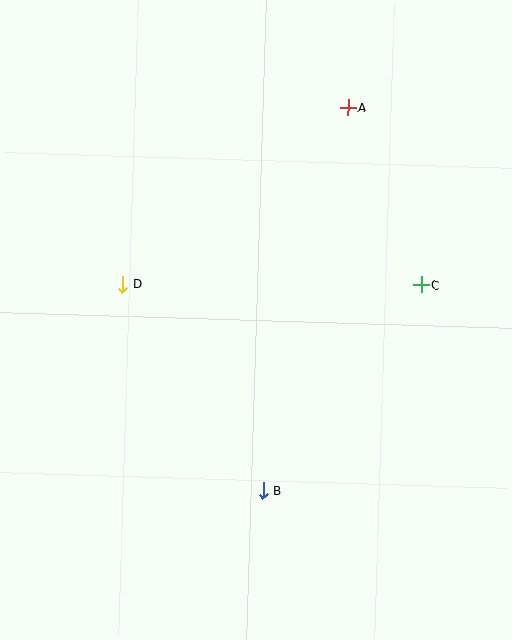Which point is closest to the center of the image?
Point D at (123, 284) is closest to the center.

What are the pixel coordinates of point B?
Point B is at (263, 490).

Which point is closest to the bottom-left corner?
Point B is closest to the bottom-left corner.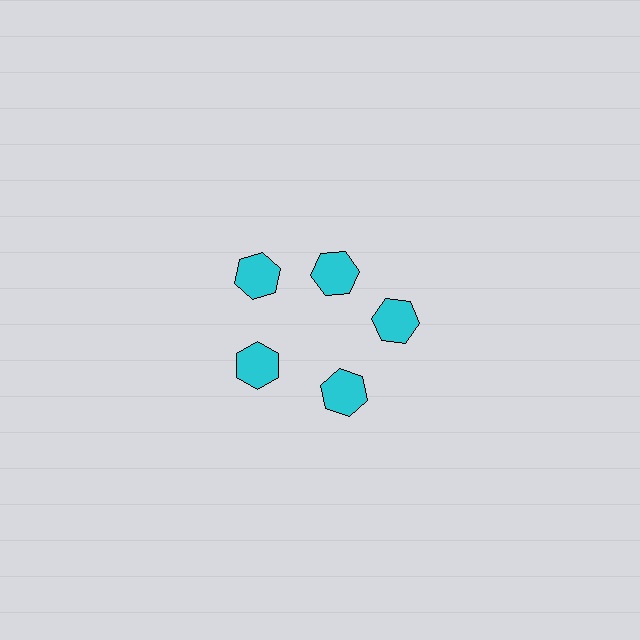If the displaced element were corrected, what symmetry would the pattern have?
It would have 5-fold rotational symmetry — the pattern would map onto itself every 72 degrees.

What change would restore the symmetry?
The symmetry would be restored by moving it outward, back onto the ring so that all 5 hexagons sit at equal angles and equal distance from the center.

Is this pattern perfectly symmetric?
No. The 5 cyan hexagons are arranged in a ring, but one element near the 1 o'clock position is pulled inward toward the center, breaking the 5-fold rotational symmetry.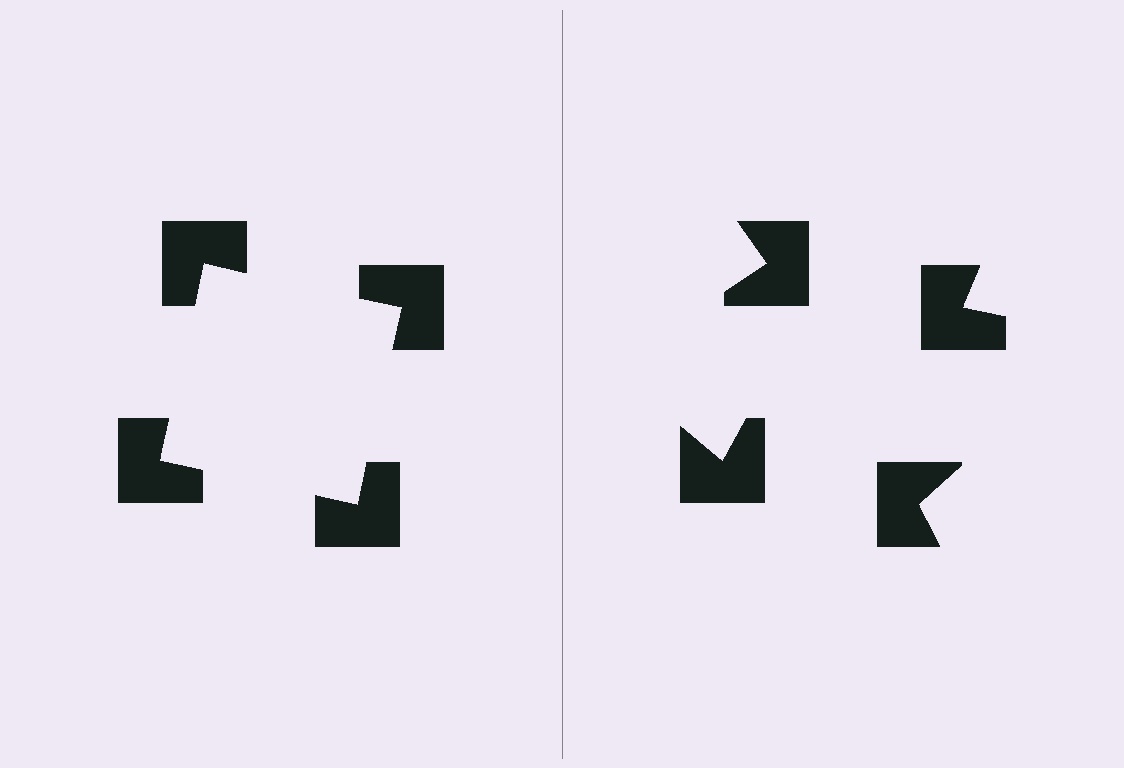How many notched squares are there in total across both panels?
8 — 4 on each side.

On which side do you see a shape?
An illusory square appears on the left side. On the right side the wedge cuts are rotated, so no coherent shape forms.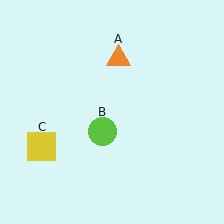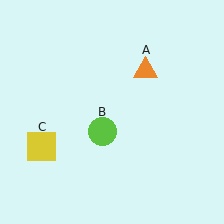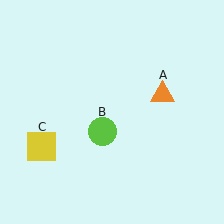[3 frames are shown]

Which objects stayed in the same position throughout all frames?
Lime circle (object B) and yellow square (object C) remained stationary.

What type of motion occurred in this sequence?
The orange triangle (object A) rotated clockwise around the center of the scene.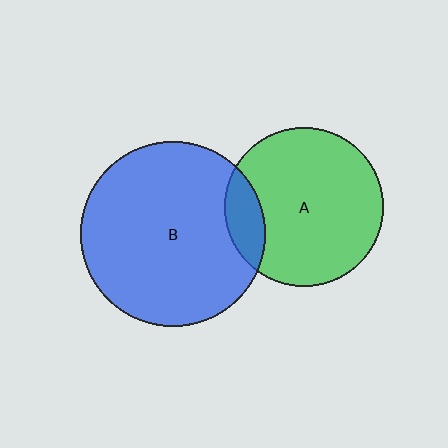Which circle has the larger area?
Circle B (blue).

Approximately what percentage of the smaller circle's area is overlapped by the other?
Approximately 15%.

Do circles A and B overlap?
Yes.